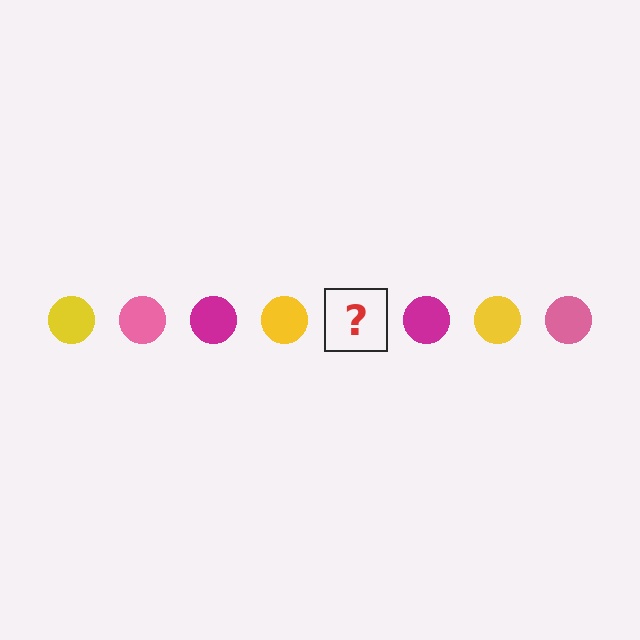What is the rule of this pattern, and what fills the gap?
The rule is that the pattern cycles through yellow, pink, magenta circles. The gap should be filled with a pink circle.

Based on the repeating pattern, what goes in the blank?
The blank should be a pink circle.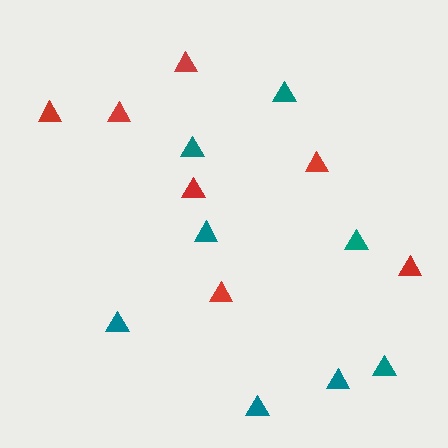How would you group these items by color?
There are 2 groups: one group of red triangles (7) and one group of teal triangles (8).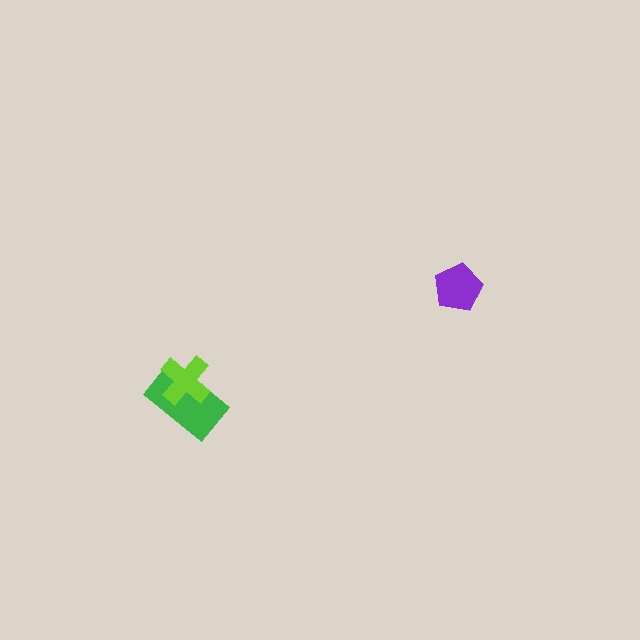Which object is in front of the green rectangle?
The lime cross is in front of the green rectangle.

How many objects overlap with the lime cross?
1 object overlaps with the lime cross.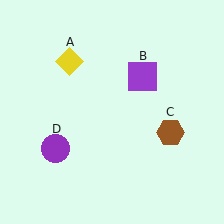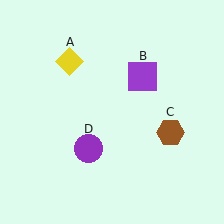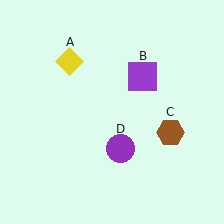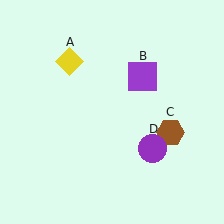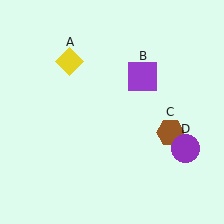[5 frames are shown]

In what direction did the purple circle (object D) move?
The purple circle (object D) moved right.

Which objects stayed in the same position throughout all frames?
Yellow diamond (object A) and purple square (object B) and brown hexagon (object C) remained stationary.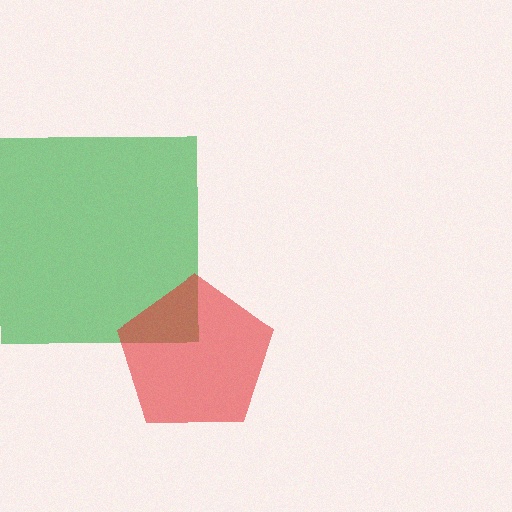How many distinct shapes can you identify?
There are 2 distinct shapes: a green square, a red pentagon.